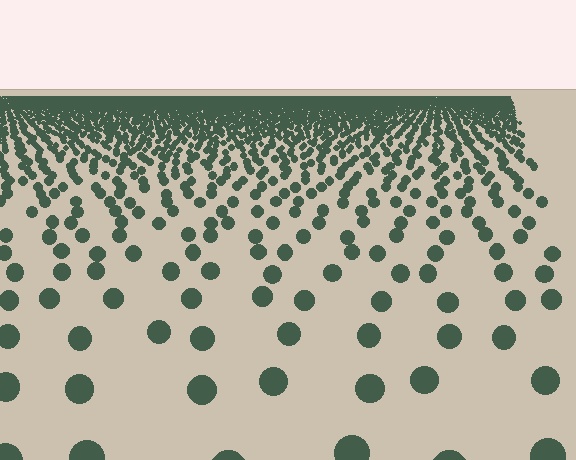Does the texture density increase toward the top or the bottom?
Density increases toward the top.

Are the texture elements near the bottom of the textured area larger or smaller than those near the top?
Larger. Near the bottom, elements are closer to the viewer and appear at a bigger on-screen size.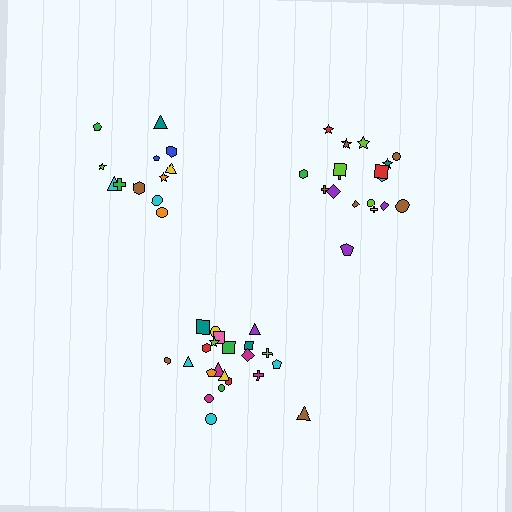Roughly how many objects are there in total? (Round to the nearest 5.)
Roughly 50 objects in total.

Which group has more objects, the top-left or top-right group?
The top-right group.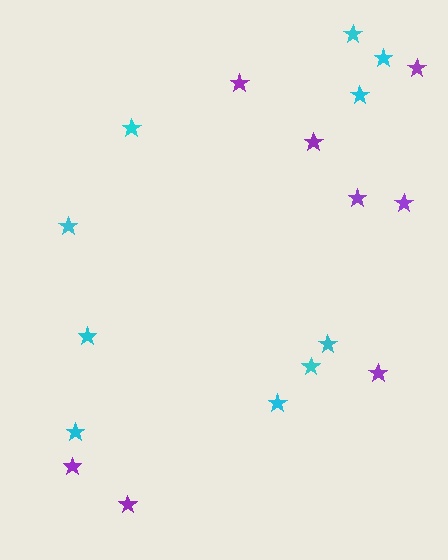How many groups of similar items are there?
There are 2 groups: one group of purple stars (8) and one group of cyan stars (10).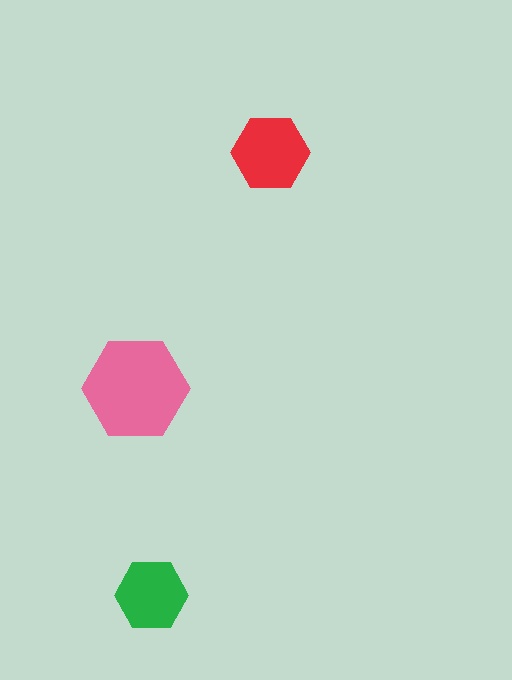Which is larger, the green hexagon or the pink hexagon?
The pink one.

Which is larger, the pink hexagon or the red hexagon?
The pink one.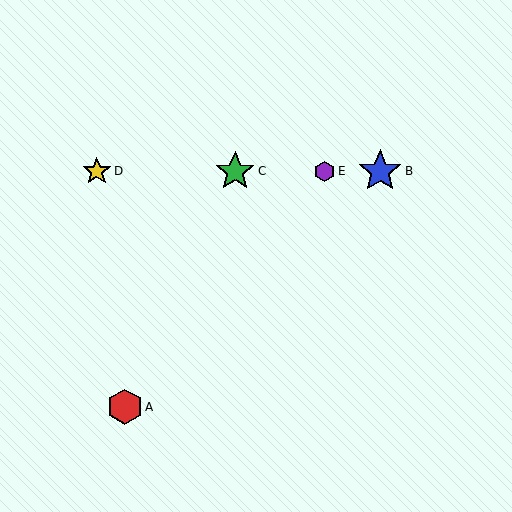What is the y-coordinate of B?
Object B is at y≈171.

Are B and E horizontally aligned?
Yes, both are at y≈171.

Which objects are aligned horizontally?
Objects B, C, D, E are aligned horizontally.